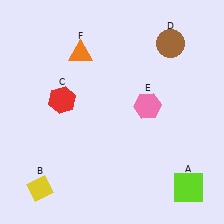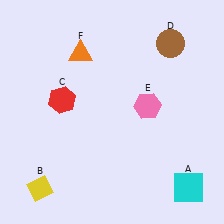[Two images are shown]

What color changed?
The square (A) changed from lime in Image 1 to cyan in Image 2.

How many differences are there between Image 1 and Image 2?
There is 1 difference between the two images.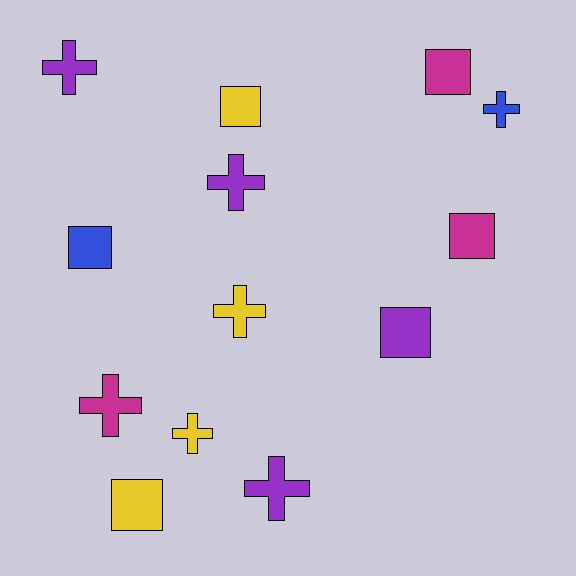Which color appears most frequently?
Purple, with 4 objects.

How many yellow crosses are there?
There are 2 yellow crosses.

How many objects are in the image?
There are 13 objects.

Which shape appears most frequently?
Cross, with 7 objects.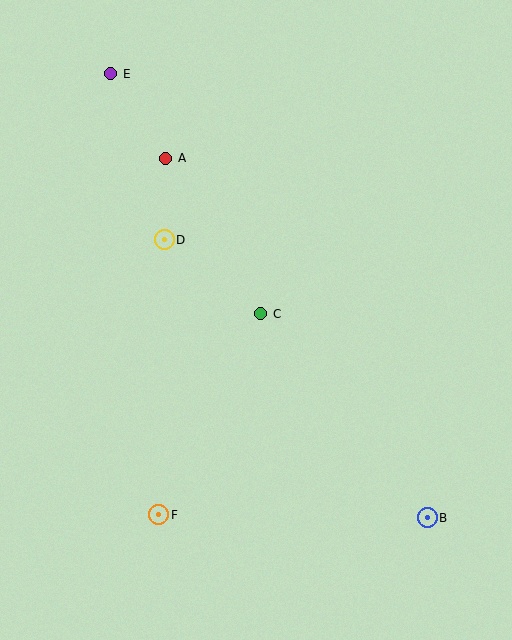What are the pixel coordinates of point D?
Point D is at (164, 240).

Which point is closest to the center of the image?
Point C at (261, 314) is closest to the center.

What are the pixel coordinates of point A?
Point A is at (166, 158).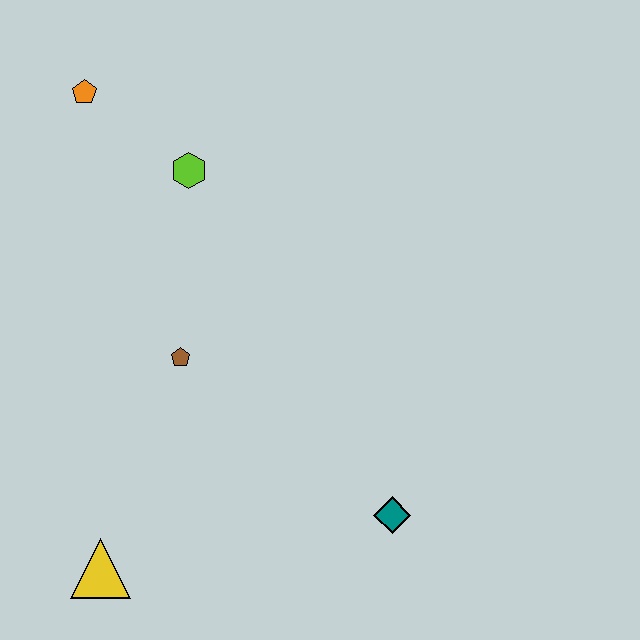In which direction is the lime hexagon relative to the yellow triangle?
The lime hexagon is above the yellow triangle.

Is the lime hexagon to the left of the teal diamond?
Yes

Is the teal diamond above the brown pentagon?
No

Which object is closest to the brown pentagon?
The lime hexagon is closest to the brown pentagon.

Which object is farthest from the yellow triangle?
The orange pentagon is farthest from the yellow triangle.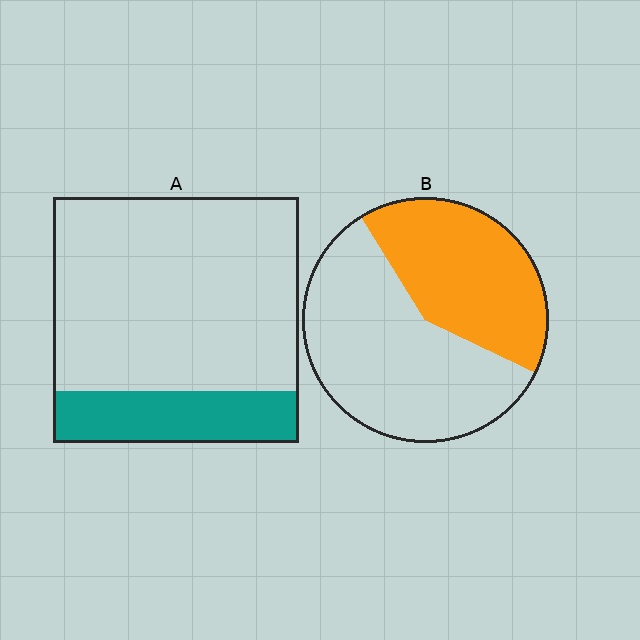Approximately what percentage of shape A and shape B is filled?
A is approximately 20% and B is approximately 40%.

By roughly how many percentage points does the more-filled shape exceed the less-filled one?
By roughly 20 percentage points (B over A).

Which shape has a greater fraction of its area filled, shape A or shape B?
Shape B.